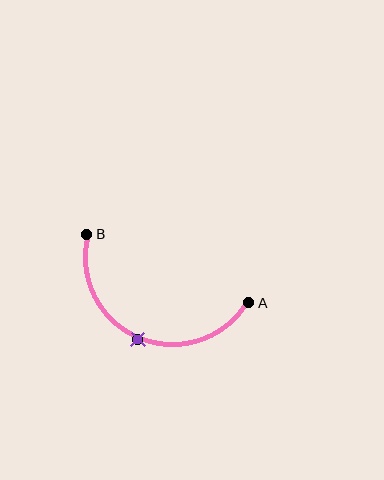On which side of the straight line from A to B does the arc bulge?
The arc bulges below the straight line connecting A and B.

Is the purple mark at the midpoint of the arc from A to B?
Yes. The purple mark lies on the arc at equal arc-length from both A and B — it is the arc midpoint.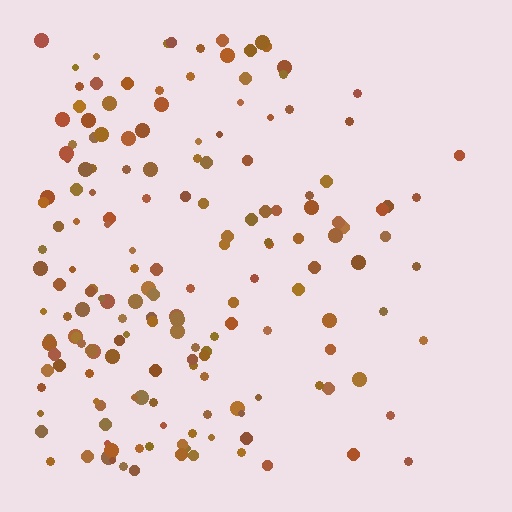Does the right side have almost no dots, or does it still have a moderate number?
Still a moderate number, just noticeably fewer than the left.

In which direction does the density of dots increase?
From right to left, with the left side densest.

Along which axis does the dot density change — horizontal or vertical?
Horizontal.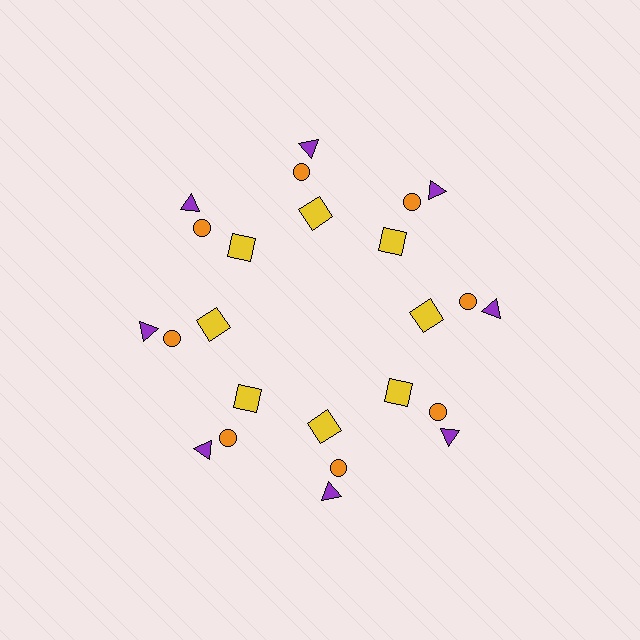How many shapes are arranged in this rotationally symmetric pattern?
There are 24 shapes, arranged in 8 groups of 3.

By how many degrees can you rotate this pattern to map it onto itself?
The pattern maps onto itself every 45 degrees of rotation.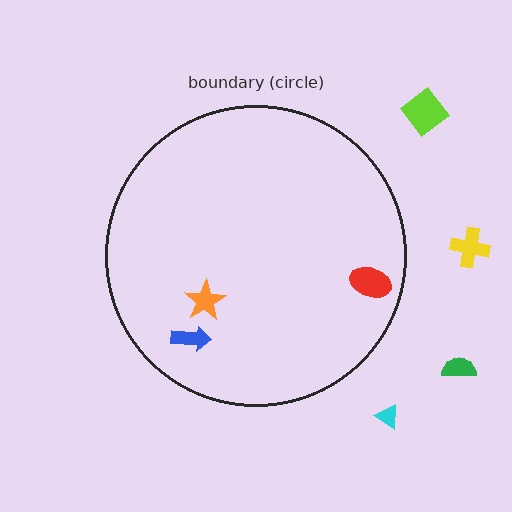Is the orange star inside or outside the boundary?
Inside.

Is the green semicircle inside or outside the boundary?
Outside.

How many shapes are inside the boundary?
3 inside, 4 outside.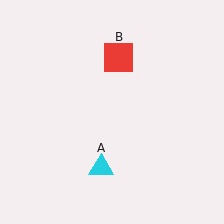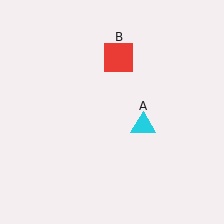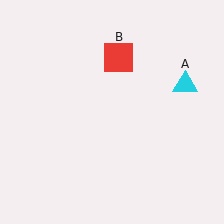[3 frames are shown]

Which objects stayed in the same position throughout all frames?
Red square (object B) remained stationary.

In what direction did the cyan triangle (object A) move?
The cyan triangle (object A) moved up and to the right.